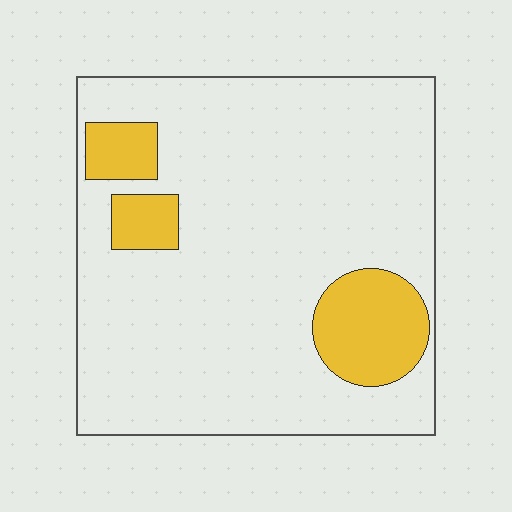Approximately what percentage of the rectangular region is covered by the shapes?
Approximately 15%.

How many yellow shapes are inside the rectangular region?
3.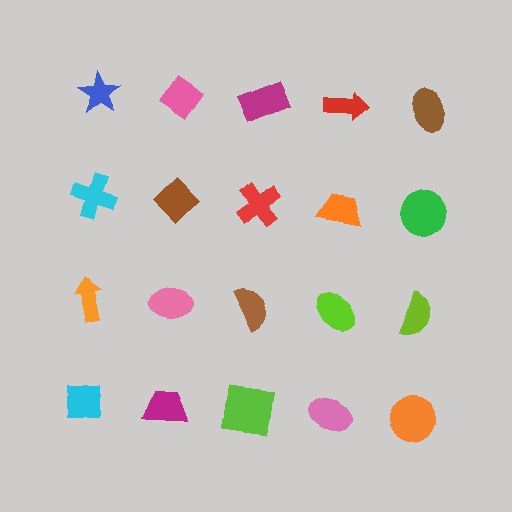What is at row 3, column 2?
A pink ellipse.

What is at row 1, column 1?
A blue star.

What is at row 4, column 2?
A magenta trapezoid.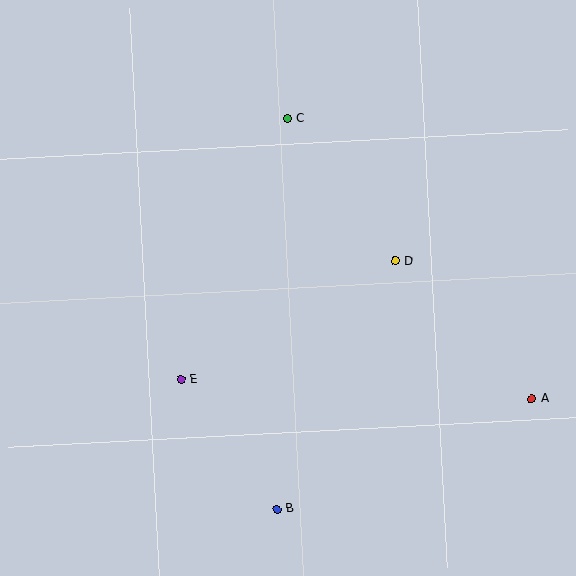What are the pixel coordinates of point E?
Point E is at (181, 379).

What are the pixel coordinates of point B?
Point B is at (277, 509).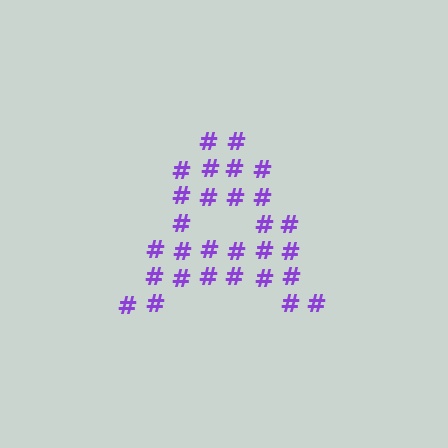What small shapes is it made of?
It is made of small hash symbols.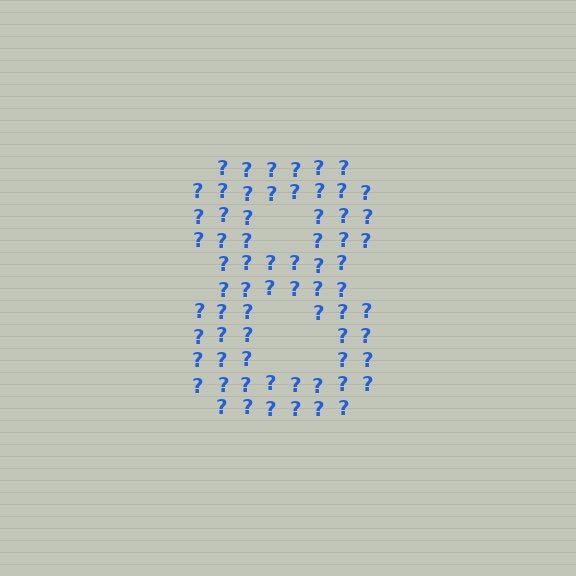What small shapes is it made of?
It is made of small question marks.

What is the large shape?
The large shape is the digit 8.